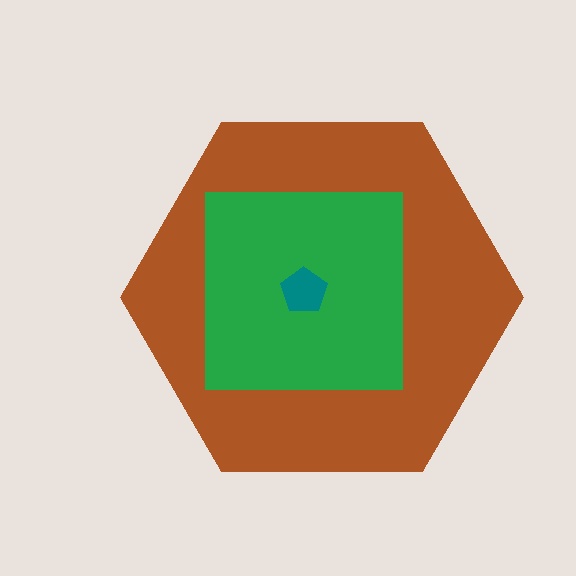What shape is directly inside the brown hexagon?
The green square.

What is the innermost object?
The teal pentagon.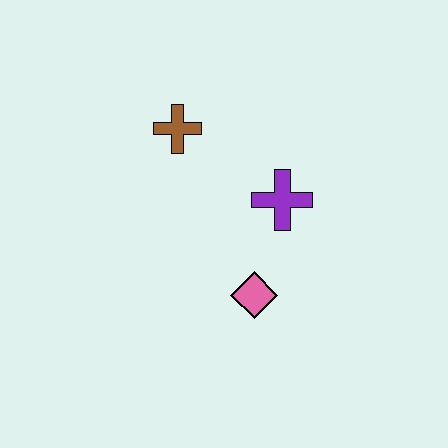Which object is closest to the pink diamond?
The purple cross is closest to the pink diamond.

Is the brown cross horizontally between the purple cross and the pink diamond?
No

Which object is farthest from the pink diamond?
The brown cross is farthest from the pink diamond.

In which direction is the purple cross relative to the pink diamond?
The purple cross is above the pink diamond.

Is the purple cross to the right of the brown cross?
Yes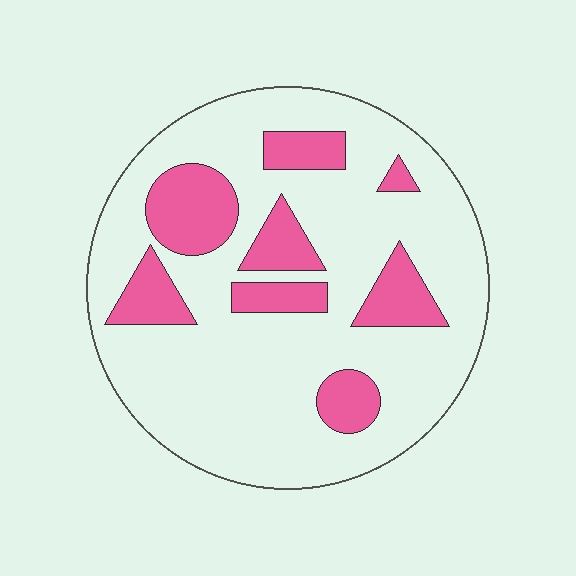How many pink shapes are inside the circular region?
8.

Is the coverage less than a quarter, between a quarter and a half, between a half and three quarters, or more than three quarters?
Less than a quarter.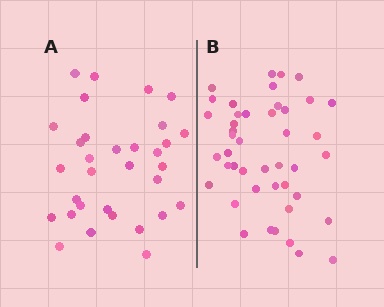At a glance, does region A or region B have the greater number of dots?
Region B (the right region) has more dots.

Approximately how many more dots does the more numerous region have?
Region B has roughly 12 or so more dots than region A.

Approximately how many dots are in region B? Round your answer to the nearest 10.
About 40 dots. (The exact count is 44, which rounds to 40.)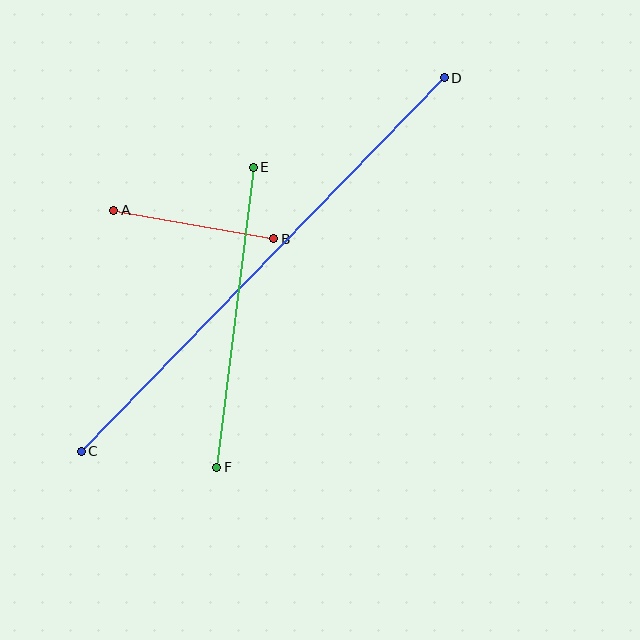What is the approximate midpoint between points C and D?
The midpoint is at approximately (263, 264) pixels.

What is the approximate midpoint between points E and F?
The midpoint is at approximately (235, 317) pixels.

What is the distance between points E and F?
The distance is approximately 302 pixels.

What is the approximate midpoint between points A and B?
The midpoint is at approximately (194, 224) pixels.